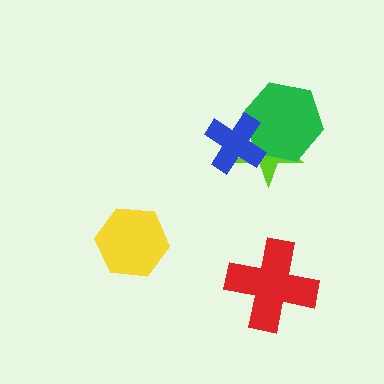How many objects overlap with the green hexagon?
2 objects overlap with the green hexagon.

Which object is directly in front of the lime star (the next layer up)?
The green hexagon is directly in front of the lime star.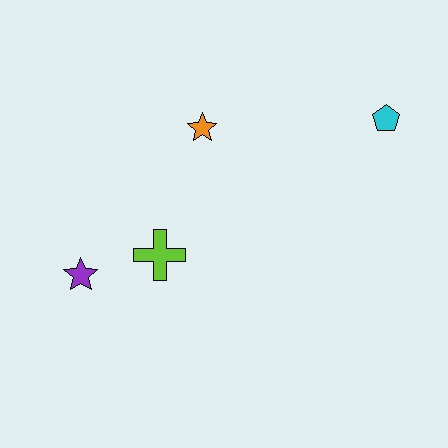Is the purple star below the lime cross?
Yes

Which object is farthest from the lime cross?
The cyan pentagon is farthest from the lime cross.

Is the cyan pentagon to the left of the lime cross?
No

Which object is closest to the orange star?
The lime cross is closest to the orange star.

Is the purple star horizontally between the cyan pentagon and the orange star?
No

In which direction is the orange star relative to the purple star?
The orange star is above the purple star.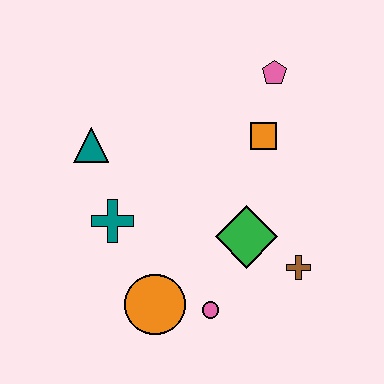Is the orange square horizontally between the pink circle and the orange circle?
No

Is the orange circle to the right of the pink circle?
No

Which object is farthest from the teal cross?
The pink pentagon is farthest from the teal cross.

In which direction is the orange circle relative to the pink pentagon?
The orange circle is below the pink pentagon.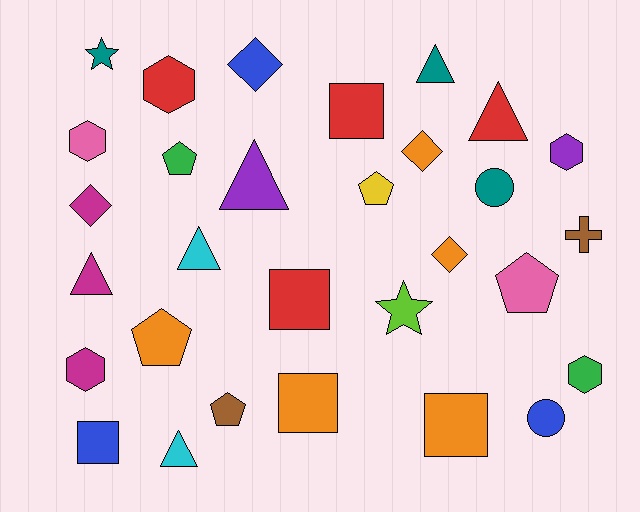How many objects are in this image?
There are 30 objects.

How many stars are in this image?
There are 2 stars.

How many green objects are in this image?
There are 2 green objects.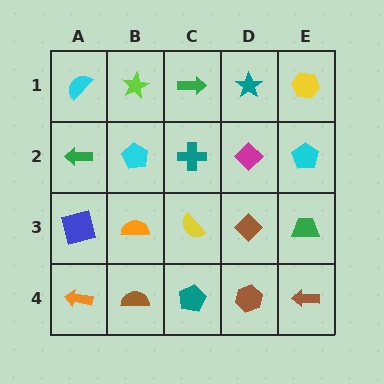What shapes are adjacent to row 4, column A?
A blue square (row 3, column A), a brown semicircle (row 4, column B).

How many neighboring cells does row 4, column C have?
3.